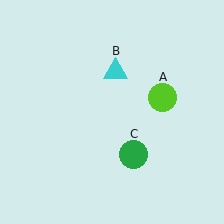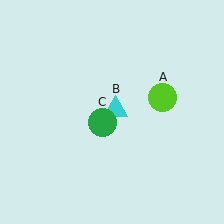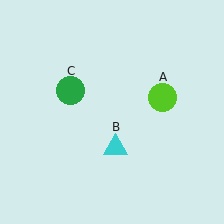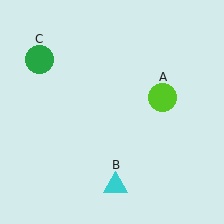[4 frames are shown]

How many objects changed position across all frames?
2 objects changed position: cyan triangle (object B), green circle (object C).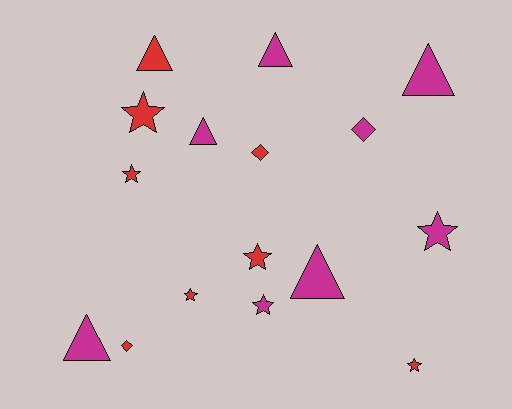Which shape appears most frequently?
Star, with 7 objects.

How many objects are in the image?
There are 16 objects.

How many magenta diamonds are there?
There is 1 magenta diamond.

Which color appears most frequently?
Red, with 8 objects.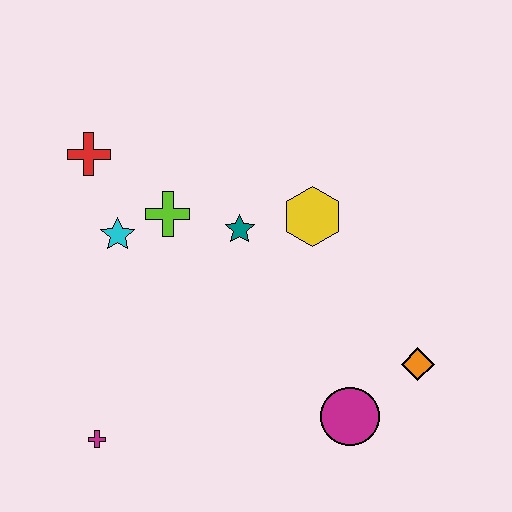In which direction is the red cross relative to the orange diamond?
The red cross is to the left of the orange diamond.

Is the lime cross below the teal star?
No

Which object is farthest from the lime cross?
The orange diamond is farthest from the lime cross.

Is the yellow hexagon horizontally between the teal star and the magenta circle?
Yes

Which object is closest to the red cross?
The cyan star is closest to the red cross.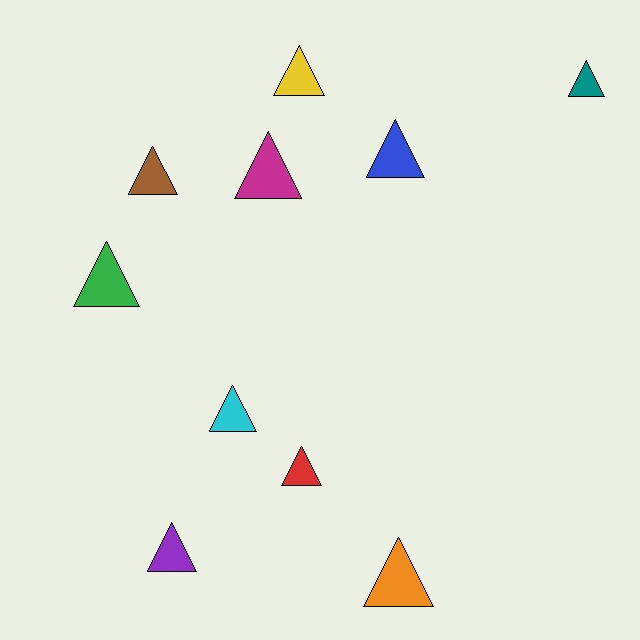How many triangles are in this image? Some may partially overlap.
There are 10 triangles.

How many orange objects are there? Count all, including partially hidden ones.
There is 1 orange object.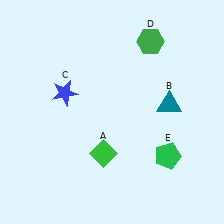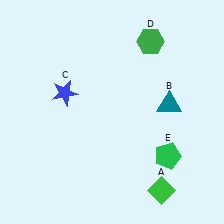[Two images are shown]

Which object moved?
The green diamond (A) moved right.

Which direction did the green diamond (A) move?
The green diamond (A) moved right.